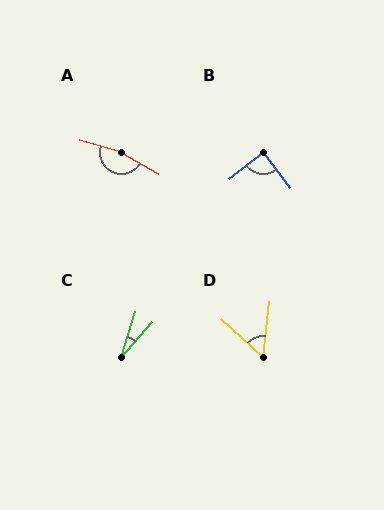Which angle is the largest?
A, at approximately 166 degrees.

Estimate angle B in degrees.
Approximately 89 degrees.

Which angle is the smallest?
C, at approximately 23 degrees.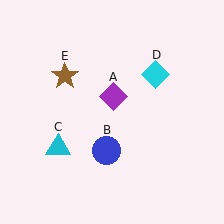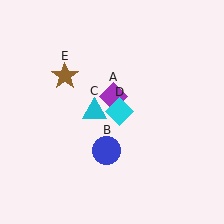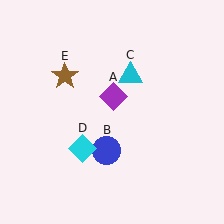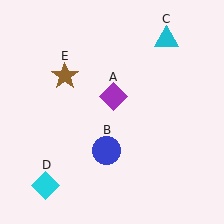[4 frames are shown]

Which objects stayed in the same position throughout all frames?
Purple diamond (object A) and blue circle (object B) and brown star (object E) remained stationary.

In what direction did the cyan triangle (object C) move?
The cyan triangle (object C) moved up and to the right.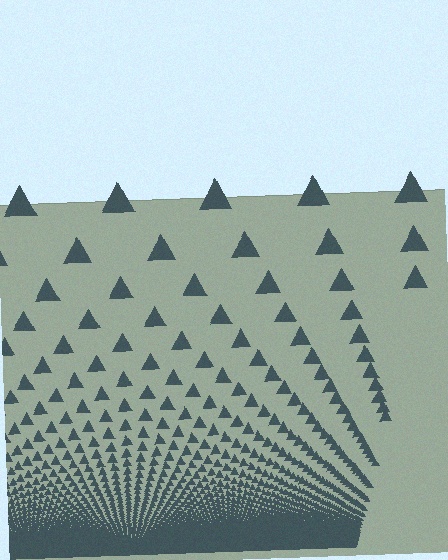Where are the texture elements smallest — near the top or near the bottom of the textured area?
Near the bottom.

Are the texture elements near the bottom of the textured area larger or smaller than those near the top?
Smaller. The gradient is inverted — elements near the bottom are smaller and denser.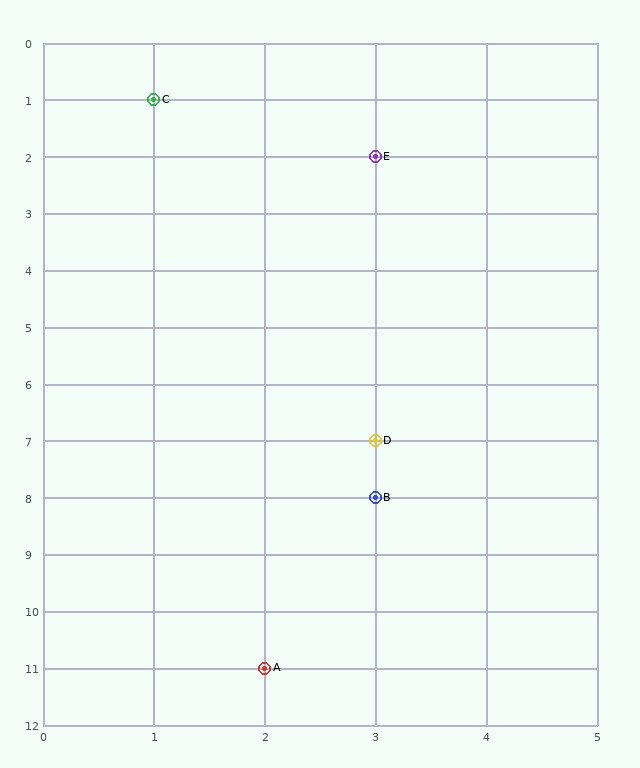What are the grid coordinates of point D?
Point D is at grid coordinates (3, 7).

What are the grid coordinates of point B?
Point B is at grid coordinates (3, 8).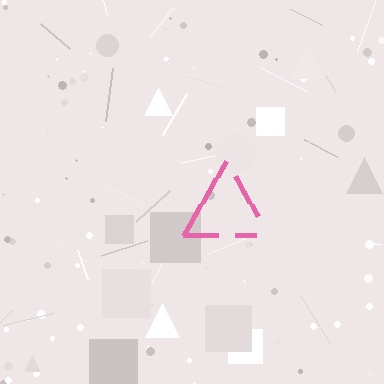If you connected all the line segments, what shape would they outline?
They would outline a triangle.